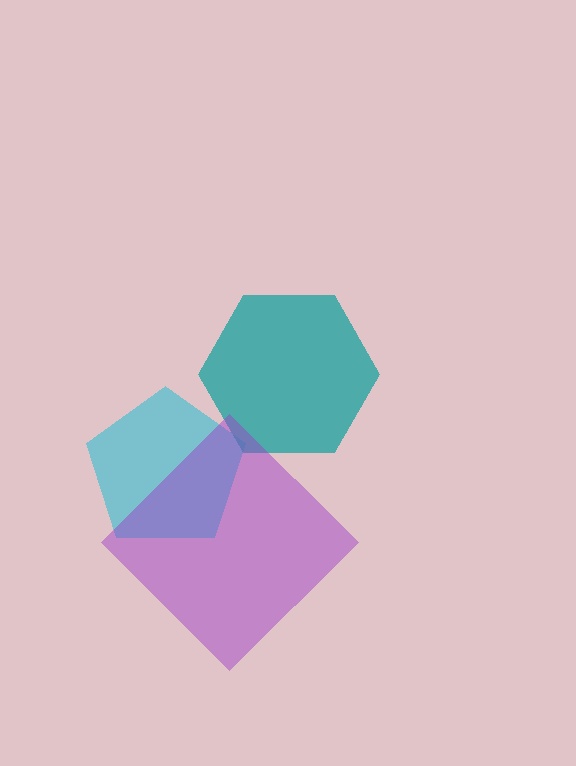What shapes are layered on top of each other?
The layered shapes are: a cyan pentagon, a teal hexagon, a purple diamond.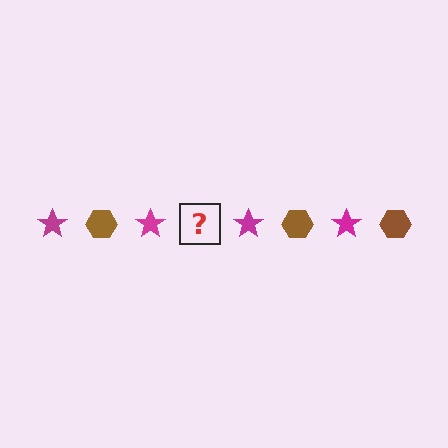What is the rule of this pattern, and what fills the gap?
The rule is that the pattern alternates between magenta star and brown hexagon. The gap should be filled with a brown hexagon.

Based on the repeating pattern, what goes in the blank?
The blank should be a brown hexagon.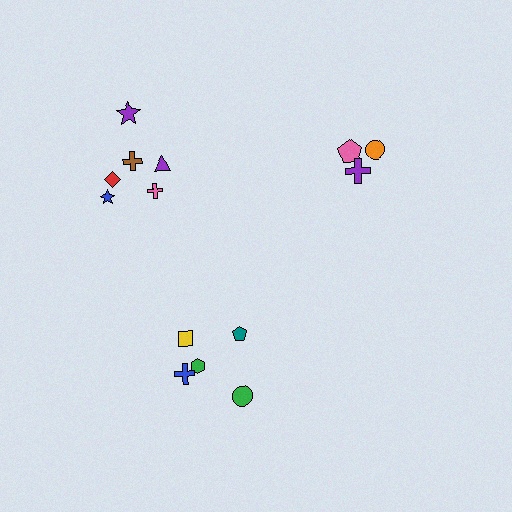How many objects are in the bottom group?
There are 5 objects.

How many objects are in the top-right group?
There are 3 objects.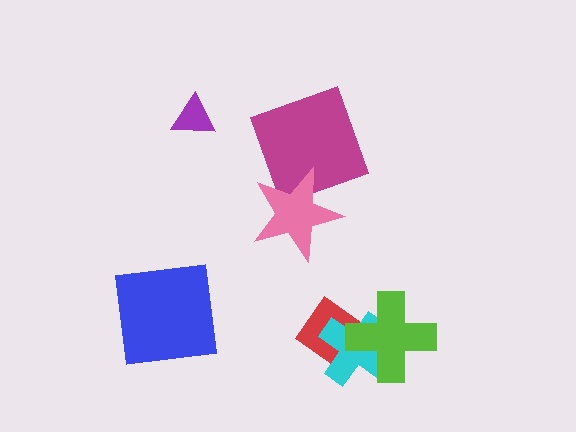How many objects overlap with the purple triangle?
0 objects overlap with the purple triangle.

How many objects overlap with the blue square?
0 objects overlap with the blue square.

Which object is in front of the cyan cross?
The lime cross is in front of the cyan cross.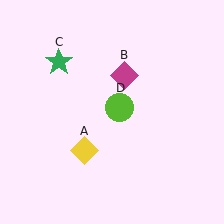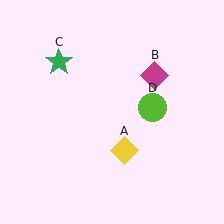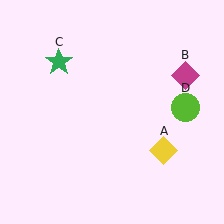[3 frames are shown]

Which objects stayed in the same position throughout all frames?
Green star (object C) remained stationary.